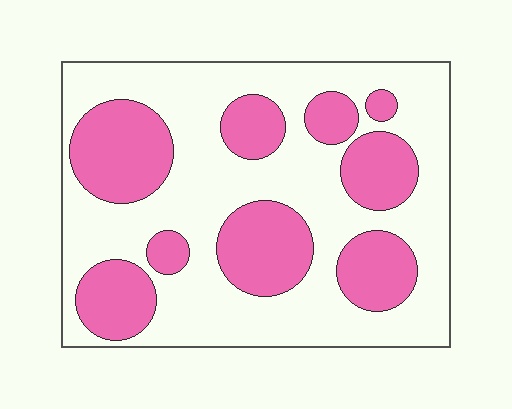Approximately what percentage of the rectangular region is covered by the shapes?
Approximately 35%.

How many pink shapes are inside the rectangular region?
9.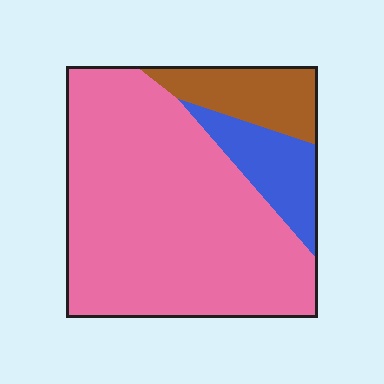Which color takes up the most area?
Pink, at roughly 75%.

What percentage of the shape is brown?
Brown covers roughly 15% of the shape.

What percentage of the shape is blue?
Blue covers 13% of the shape.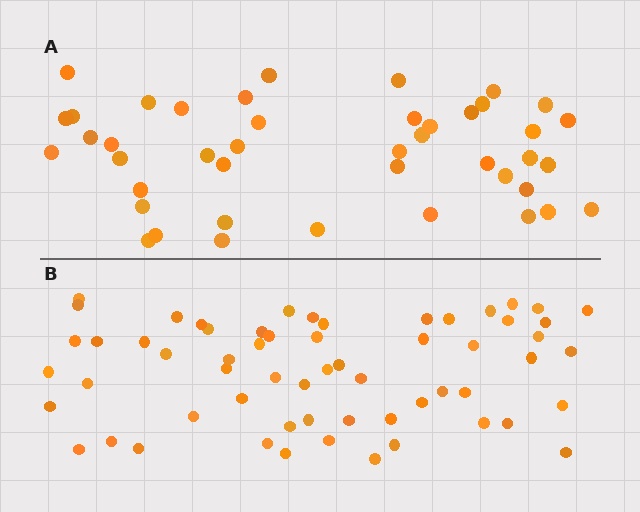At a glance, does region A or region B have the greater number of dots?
Region B (the bottom region) has more dots.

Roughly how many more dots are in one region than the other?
Region B has approximately 15 more dots than region A.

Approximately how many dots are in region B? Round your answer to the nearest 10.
About 60 dots.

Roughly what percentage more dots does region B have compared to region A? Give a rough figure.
About 40% more.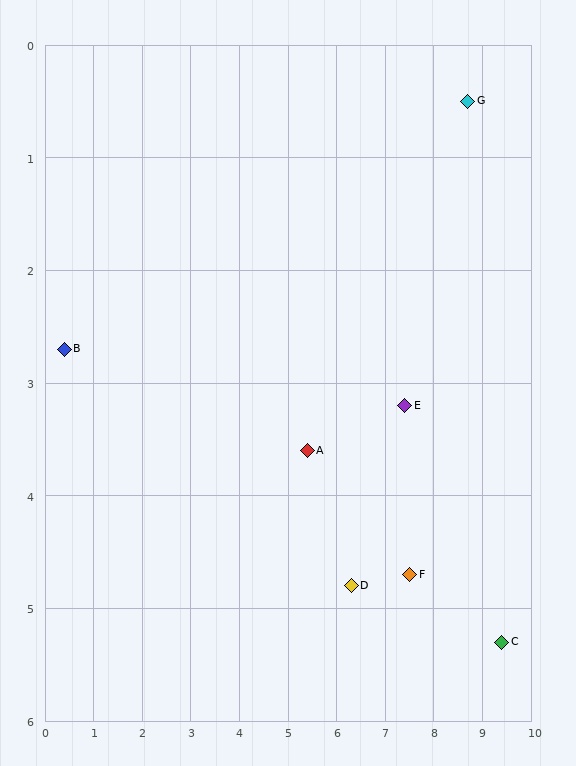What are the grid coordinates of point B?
Point B is at approximately (0.4, 2.7).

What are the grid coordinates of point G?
Point G is at approximately (8.7, 0.5).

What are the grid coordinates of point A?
Point A is at approximately (5.4, 3.6).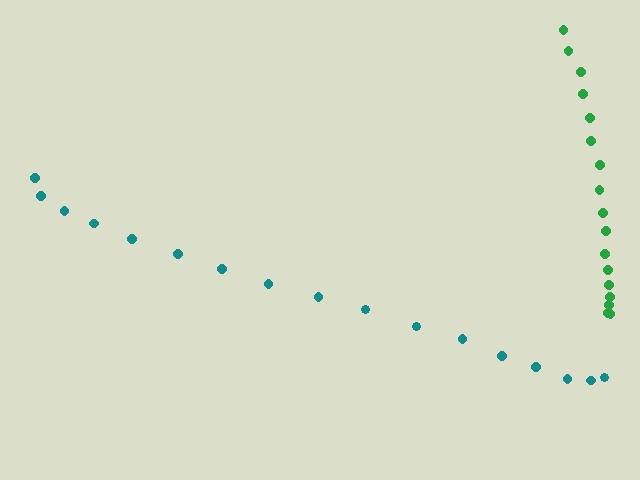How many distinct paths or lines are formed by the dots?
There are 2 distinct paths.